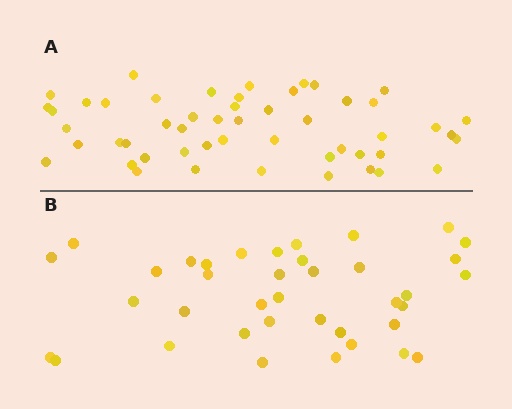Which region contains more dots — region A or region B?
Region A (the top region) has more dots.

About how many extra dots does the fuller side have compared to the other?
Region A has approximately 15 more dots than region B.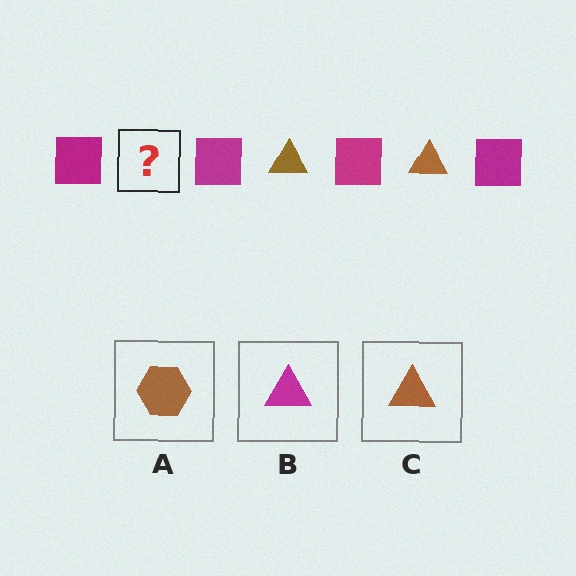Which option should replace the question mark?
Option C.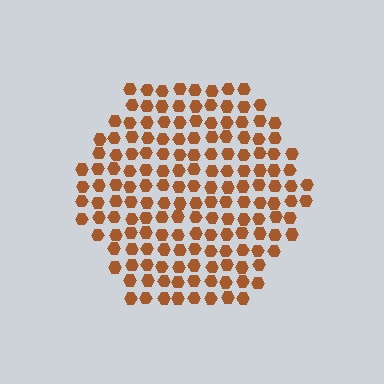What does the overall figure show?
The overall figure shows a hexagon.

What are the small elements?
The small elements are hexagons.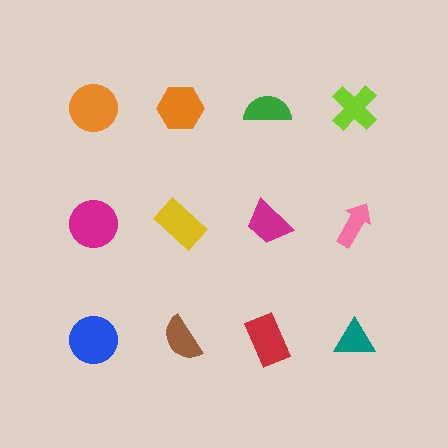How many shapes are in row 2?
4 shapes.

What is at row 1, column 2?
An orange hexagon.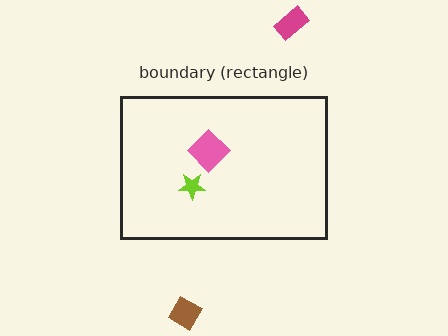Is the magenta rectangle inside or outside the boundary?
Outside.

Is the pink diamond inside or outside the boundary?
Inside.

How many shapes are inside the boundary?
2 inside, 2 outside.